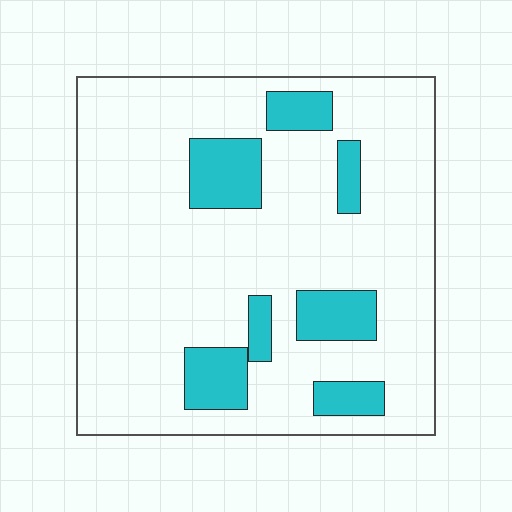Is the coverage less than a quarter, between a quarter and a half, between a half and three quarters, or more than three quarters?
Less than a quarter.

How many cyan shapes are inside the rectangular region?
7.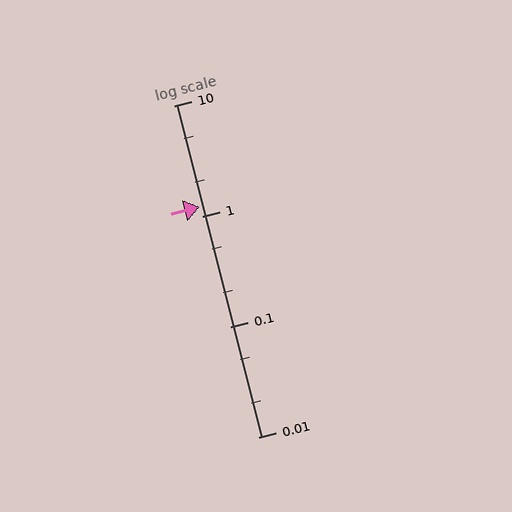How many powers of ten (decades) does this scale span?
The scale spans 3 decades, from 0.01 to 10.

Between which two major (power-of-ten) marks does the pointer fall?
The pointer is between 1 and 10.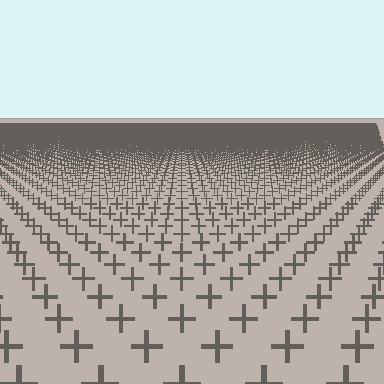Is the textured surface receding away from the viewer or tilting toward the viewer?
The surface is receding away from the viewer. Texture elements get smaller and denser toward the top.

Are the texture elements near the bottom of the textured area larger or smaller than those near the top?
Larger. Near the bottom, elements are closer to the viewer and appear at a bigger on-screen size.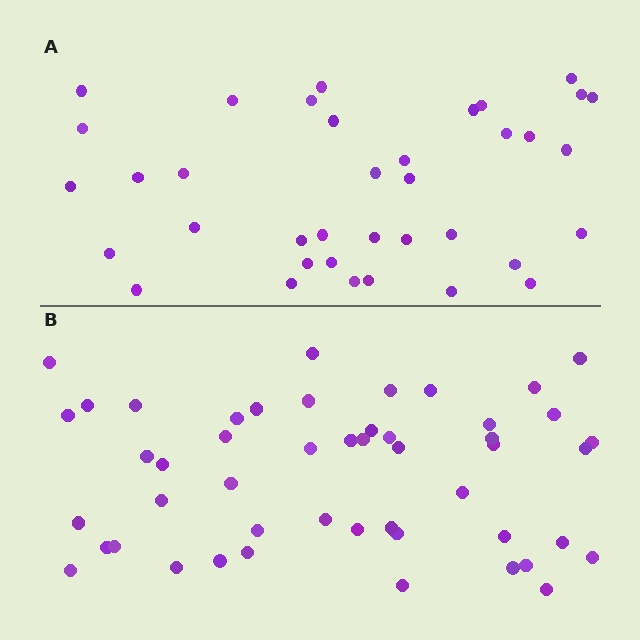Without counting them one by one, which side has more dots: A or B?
Region B (the bottom region) has more dots.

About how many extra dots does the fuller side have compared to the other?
Region B has roughly 12 or so more dots than region A.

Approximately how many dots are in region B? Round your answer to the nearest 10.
About 50 dots. (The exact count is 49, which rounds to 50.)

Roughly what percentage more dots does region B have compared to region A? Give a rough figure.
About 30% more.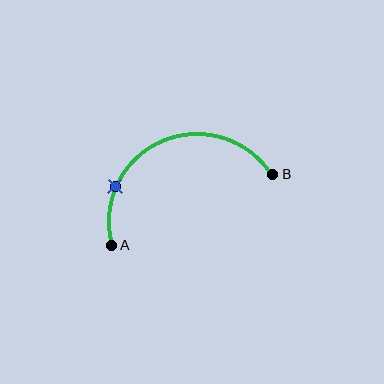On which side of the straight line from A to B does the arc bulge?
The arc bulges above the straight line connecting A and B.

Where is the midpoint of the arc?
The arc midpoint is the point on the curve farthest from the straight line joining A and B. It sits above that line.